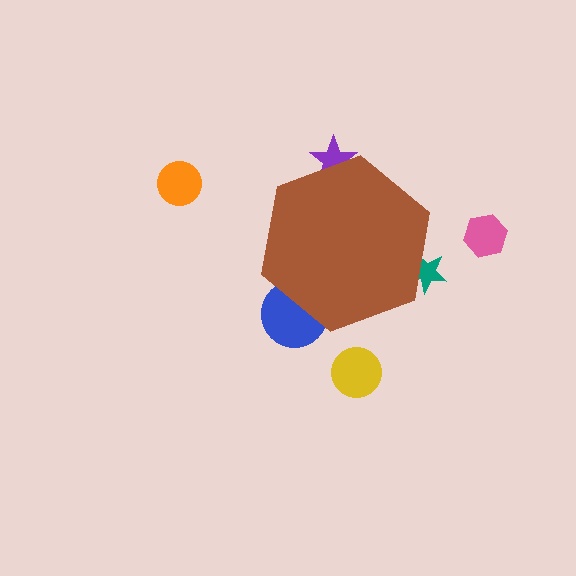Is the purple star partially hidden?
Yes, the purple star is partially hidden behind the brown hexagon.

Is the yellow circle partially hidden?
No, the yellow circle is fully visible.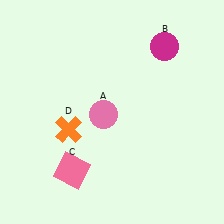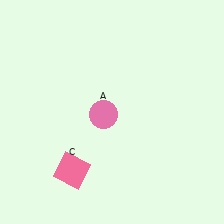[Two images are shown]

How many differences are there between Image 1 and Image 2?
There are 2 differences between the two images.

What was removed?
The magenta circle (B), the orange cross (D) were removed in Image 2.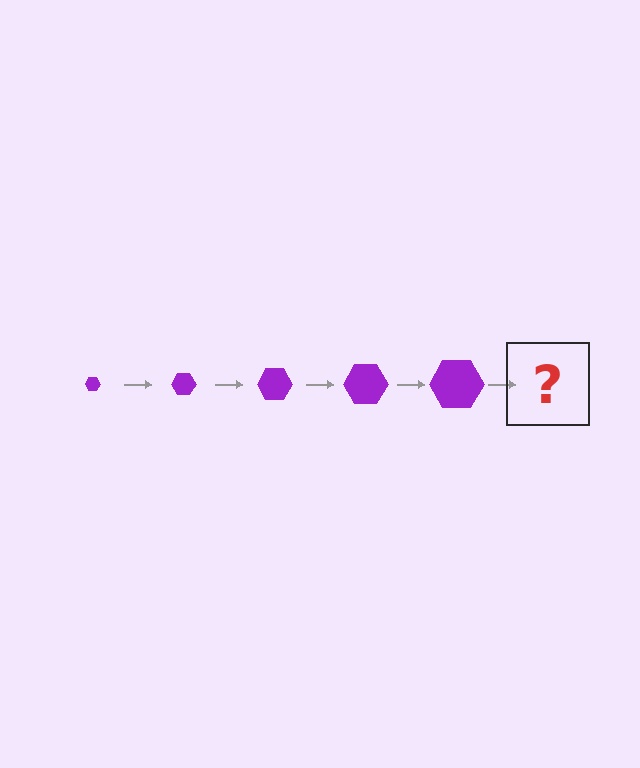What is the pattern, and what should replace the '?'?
The pattern is that the hexagon gets progressively larger each step. The '?' should be a purple hexagon, larger than the previous one.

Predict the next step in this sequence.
The next step is a purple hexagon, larger than the previous one.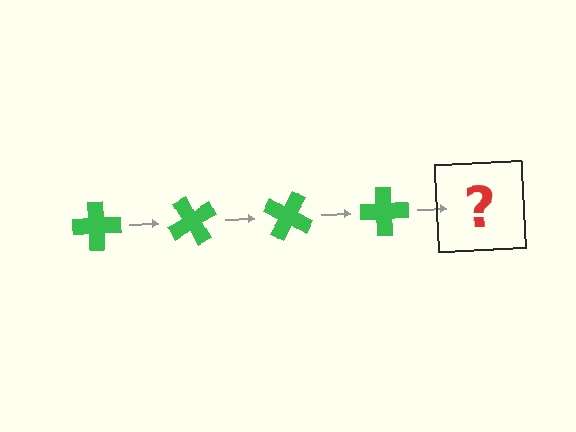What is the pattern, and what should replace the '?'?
The pattern is that the cross rotates 60 degrees each step. The '?' should be a green cross rotated 240 degrees.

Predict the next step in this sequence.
The next step is a green cross rotated 240 degrees.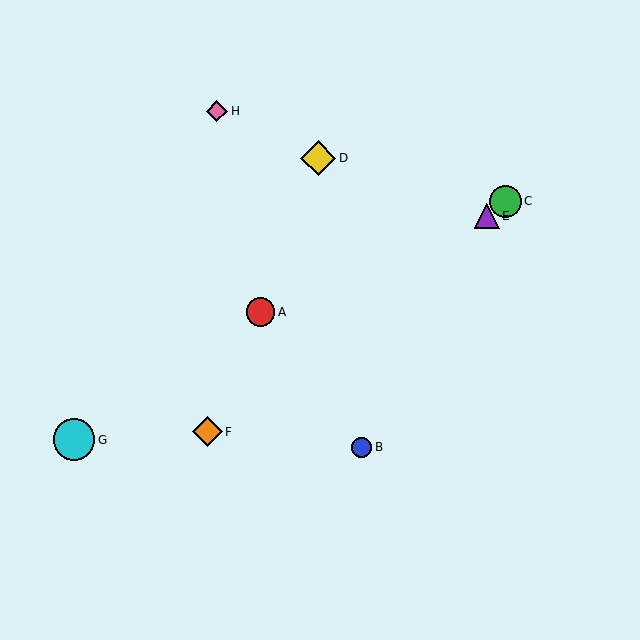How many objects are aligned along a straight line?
3 objects (C, E, F) are aligned along a straight line.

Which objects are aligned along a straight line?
Objects C, E, F are aligned along a straight line.